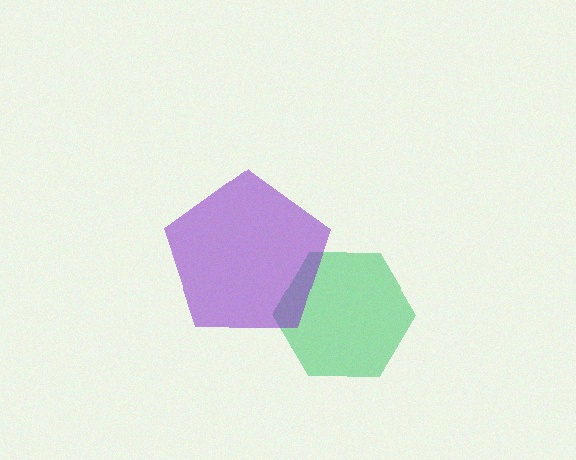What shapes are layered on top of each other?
The layered shapes are: a green hexagon, a purple pentagon.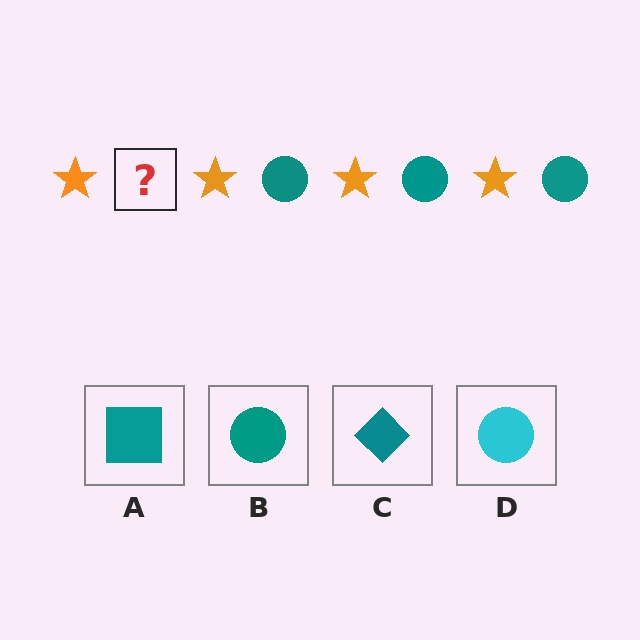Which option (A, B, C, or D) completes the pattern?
B.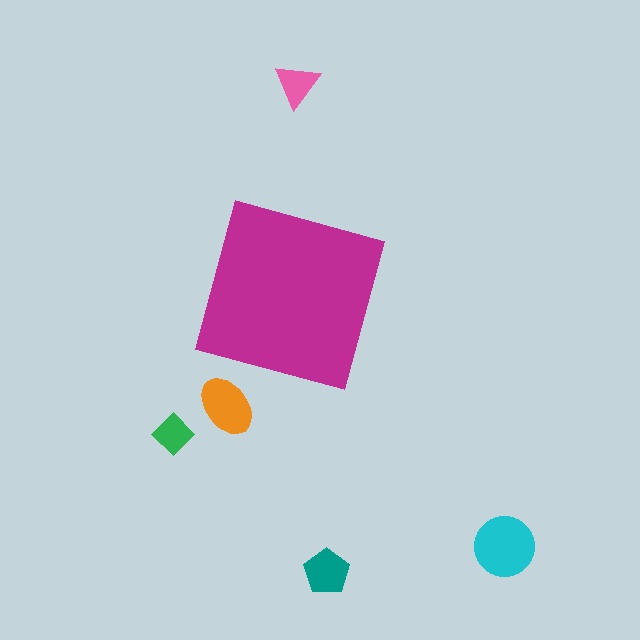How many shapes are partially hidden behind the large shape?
0 shapes are partially hidden.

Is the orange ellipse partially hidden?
No, the orange ellipse is fully visible.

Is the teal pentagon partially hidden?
No, the teal pentagon is fully visible.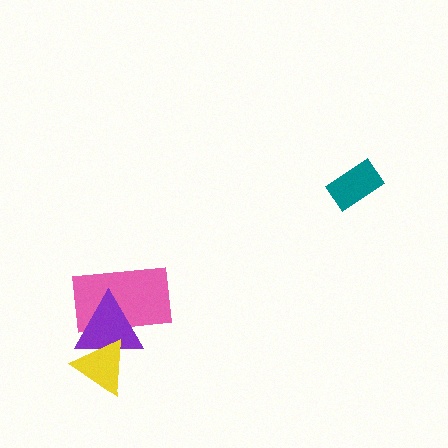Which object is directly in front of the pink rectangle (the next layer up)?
The purple triangle is directly in front of the pink rectangle.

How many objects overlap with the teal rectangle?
0 objects overlap with the teal rectangle.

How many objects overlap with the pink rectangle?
2 objects overlap with the pink rectangle.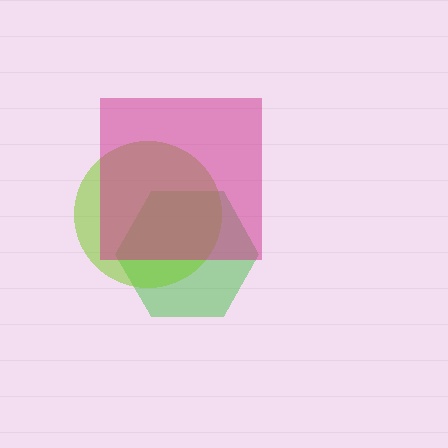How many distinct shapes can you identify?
There are 3 distinct shapes: a green hexagon, a lime circle, a magenta square.